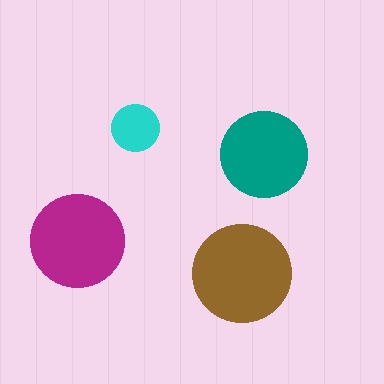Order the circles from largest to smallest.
the brown one, the magenta one, the teal one, the cyan one.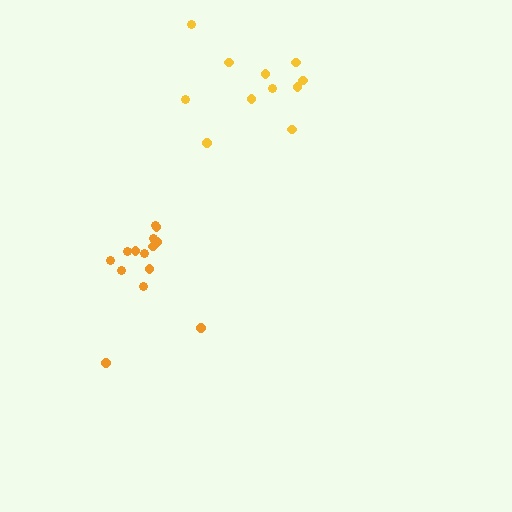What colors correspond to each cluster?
The clusters are colored: orange, yellow.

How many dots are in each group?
Group 1: 14 dots, Group 2: 11 dots (25 total).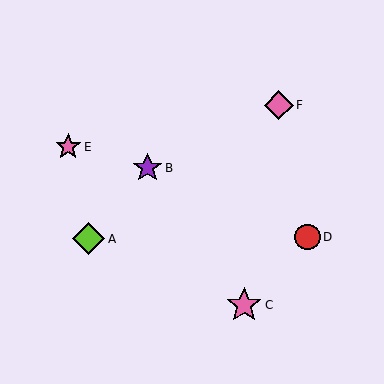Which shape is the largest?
The pink star (labeled C) is the largest.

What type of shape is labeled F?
Shape F is a pink diamond.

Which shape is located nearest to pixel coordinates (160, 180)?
The purple star (labeled B) at (148, 168) is nearest to that location.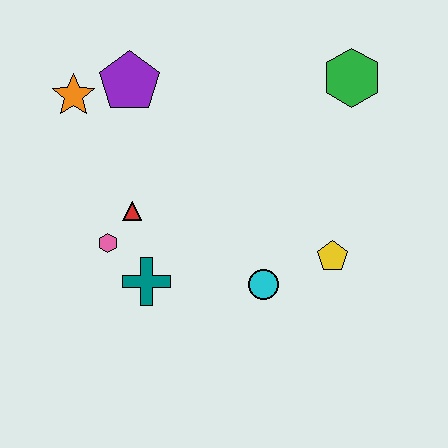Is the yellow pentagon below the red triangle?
Yes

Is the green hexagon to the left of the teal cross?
No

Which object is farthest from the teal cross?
The green hexagon is farthest from the teal cross.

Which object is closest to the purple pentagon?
The orange star is closest to the purple pentagon.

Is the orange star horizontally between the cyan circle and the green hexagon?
No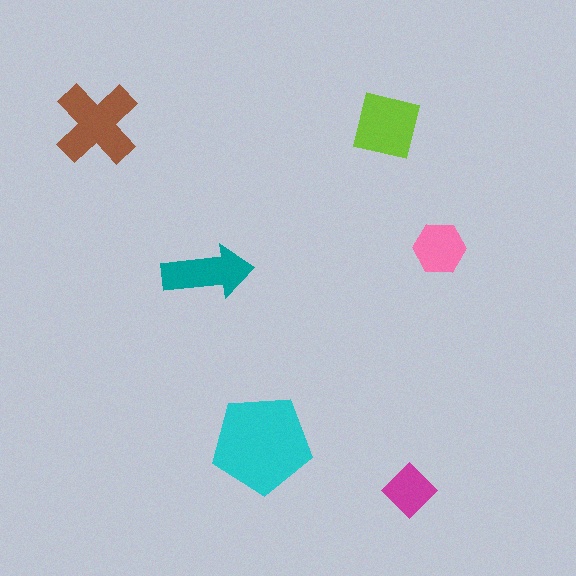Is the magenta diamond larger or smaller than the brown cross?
Smaller.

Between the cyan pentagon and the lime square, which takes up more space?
The cyan pentagon.